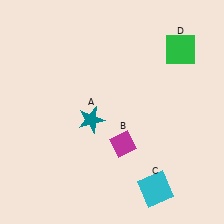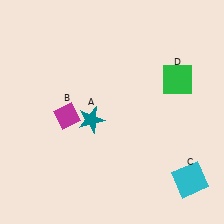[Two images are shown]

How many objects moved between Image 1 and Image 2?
3 objects moved between the two images.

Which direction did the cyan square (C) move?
The cyan square (C) moved right.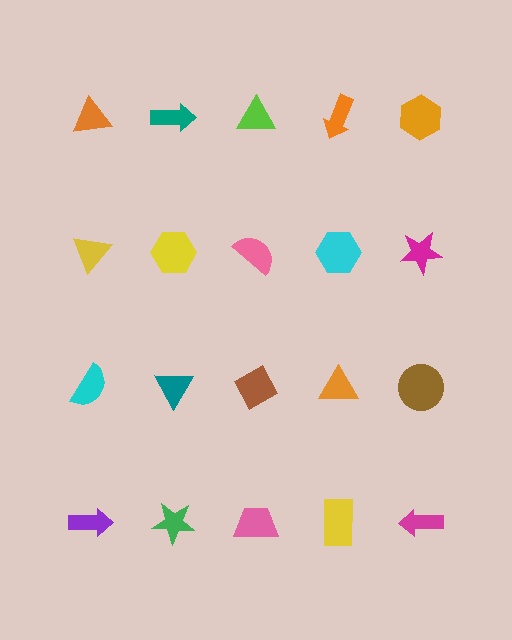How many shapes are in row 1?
5 shapes.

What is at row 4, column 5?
A magenta arrow.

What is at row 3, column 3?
A brown diamond.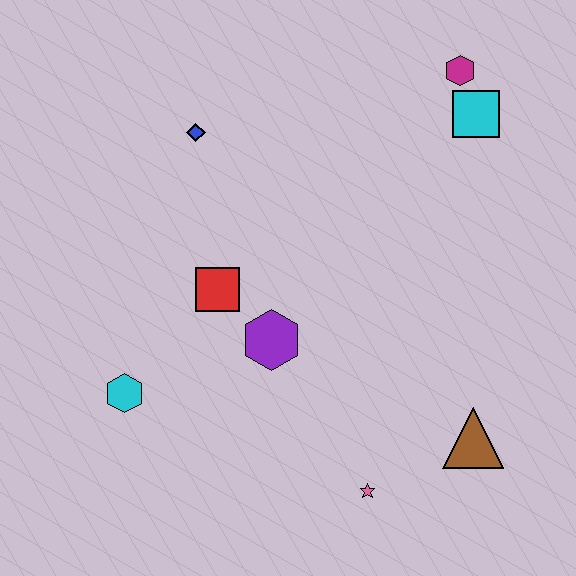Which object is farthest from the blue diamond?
The brown triangle is farthest from the blue diamond.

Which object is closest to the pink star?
The brown triangle is closest to the pink star.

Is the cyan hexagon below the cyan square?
Yes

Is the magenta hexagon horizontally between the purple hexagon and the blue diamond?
No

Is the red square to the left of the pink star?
Yes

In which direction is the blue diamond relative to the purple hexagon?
The blue diamond is above the purple hexagon.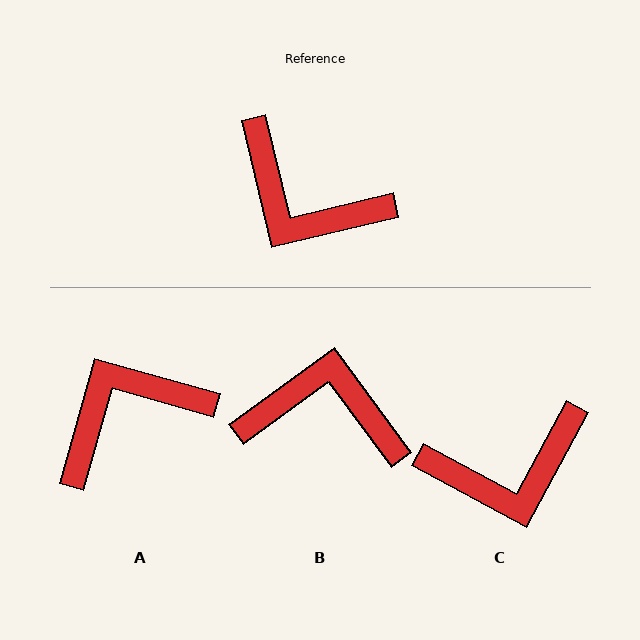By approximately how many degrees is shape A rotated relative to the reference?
Approximately 119 degrees clockwise.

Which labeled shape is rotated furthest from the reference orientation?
B, about 157 degrees away.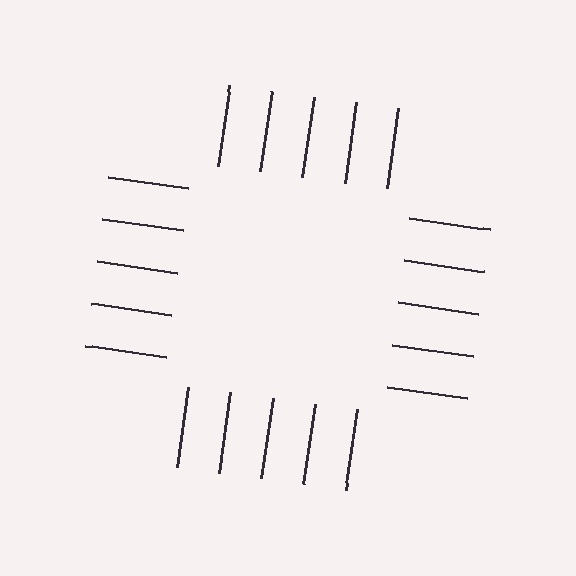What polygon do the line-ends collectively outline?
An illusory square — the line segments terminate on its edges but no continuous stroke is drawn.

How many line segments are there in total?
20 — 5 along each of the 4 edges.